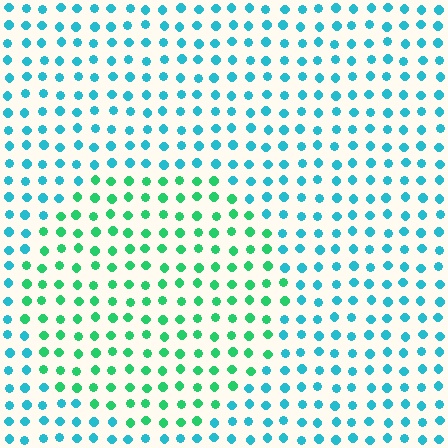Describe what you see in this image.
The image is filled with small cyan elements in a uniform arrangement. A circle-shaped region is visible where the elements are tinted to a slightly different hue, forming a subtle color boundary.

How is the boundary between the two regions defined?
The boundary is defined purely by a slight shift in hue (about 42 degrees). Spacing, size, and orientation are identical on both sides.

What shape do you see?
I see a circle.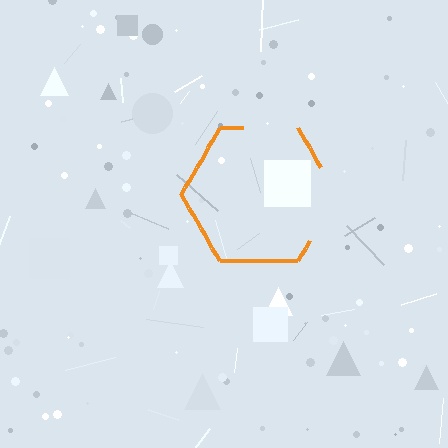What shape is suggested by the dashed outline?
The dashed outline suggests a hexagon.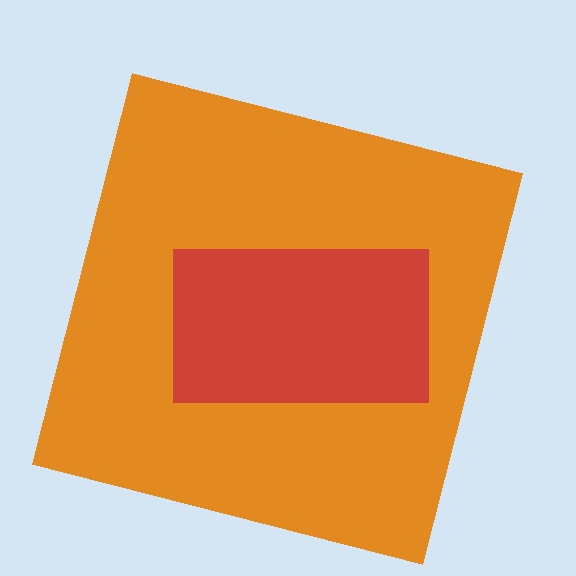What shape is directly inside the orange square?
The red rectangle.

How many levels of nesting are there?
2.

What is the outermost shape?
The orange square.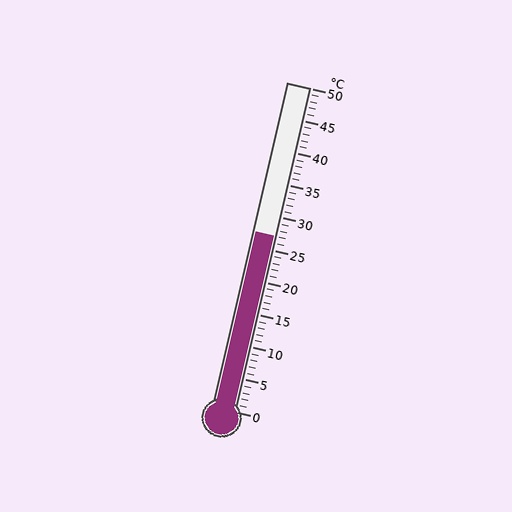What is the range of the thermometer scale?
The thermometer scale ranges from 0°C to 50°C.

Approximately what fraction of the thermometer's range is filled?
The thermometer is filled to approximately 55% of its range.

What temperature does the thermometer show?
The thermometer shows approximately 27°C.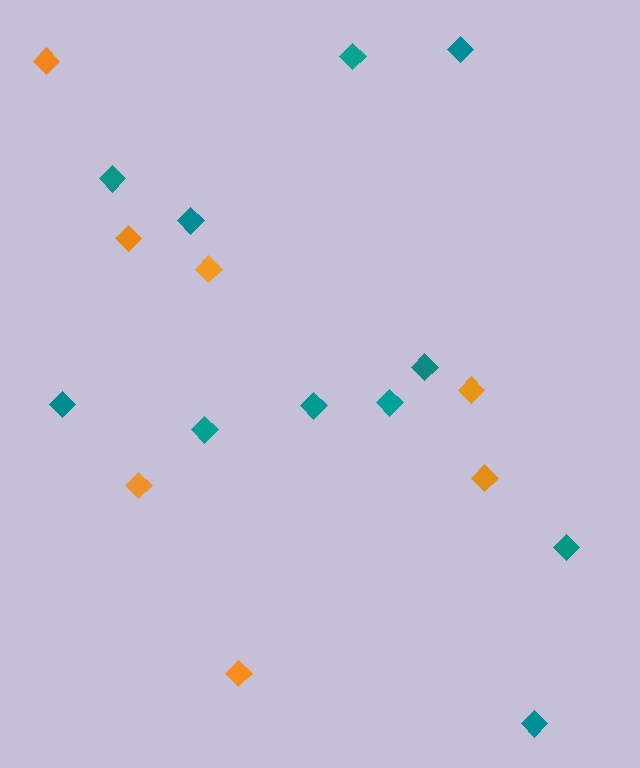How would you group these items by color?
There are 2 groups: one group of teal diamonds (11) and one group of orange diamonds (7).